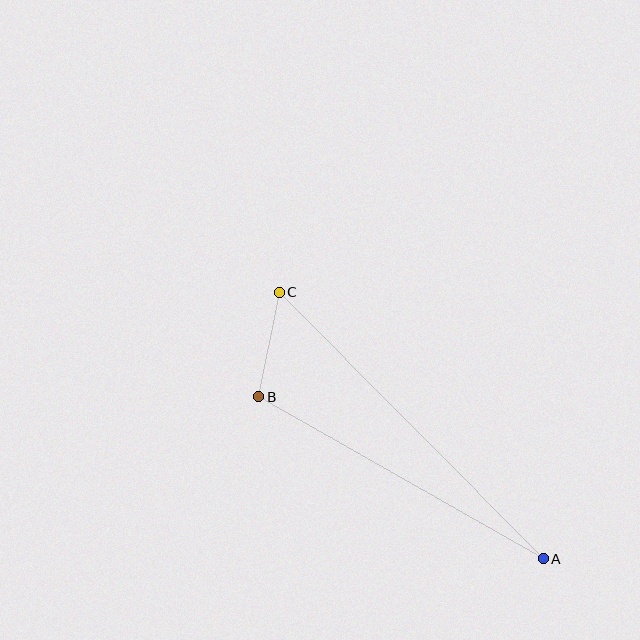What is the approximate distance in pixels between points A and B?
The distance between A and B is approximately 327 pixels.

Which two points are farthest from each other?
Points A and C are farthest from each other.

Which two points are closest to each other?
Points B and C are closest to each other.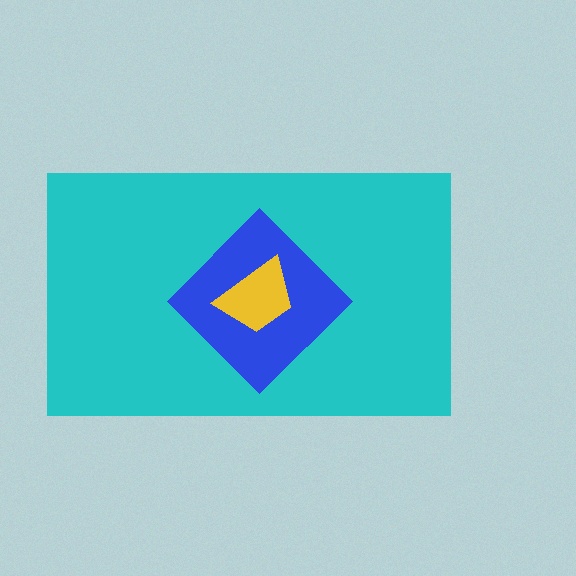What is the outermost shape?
The cyan rectangle.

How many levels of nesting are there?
3.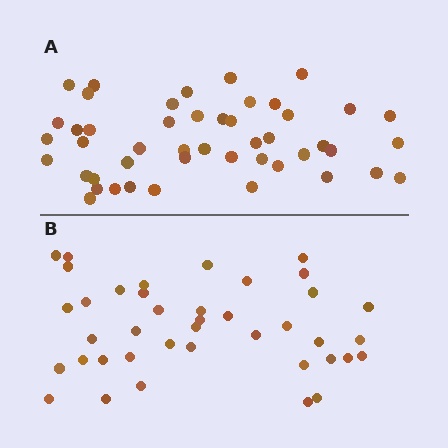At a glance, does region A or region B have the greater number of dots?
Region A (the top region) has more dots.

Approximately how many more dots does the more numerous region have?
Region A has roughly 8 or so more dots than region B.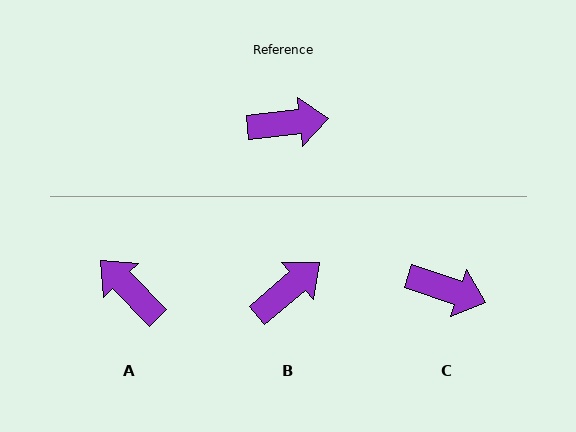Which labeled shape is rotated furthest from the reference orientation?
A, about 129 degrees away.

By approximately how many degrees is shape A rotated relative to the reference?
Approximately 129 degrees counter-clockwise.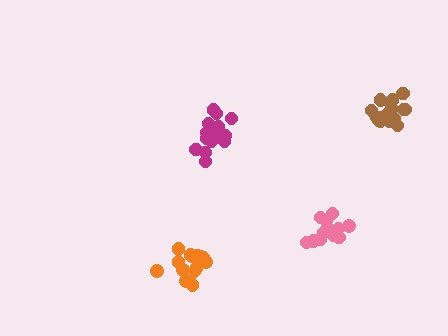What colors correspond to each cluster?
The clusters are colored: pink, orange, brown, magenta.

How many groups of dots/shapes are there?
There are 4 groups.